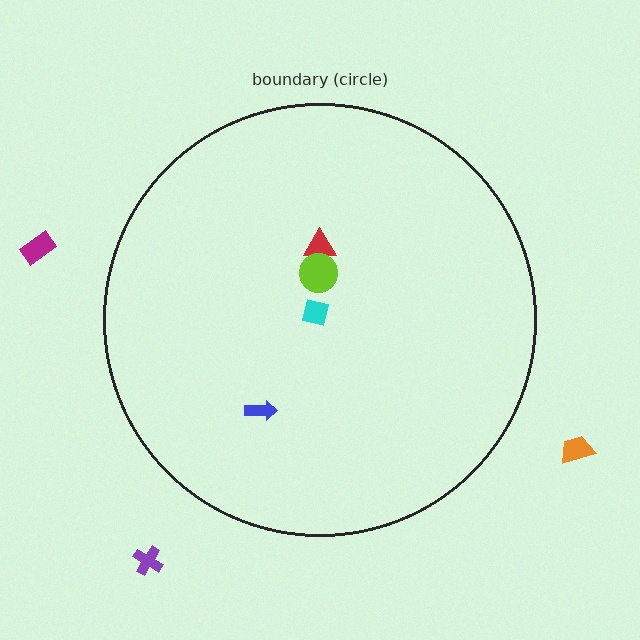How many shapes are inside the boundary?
4 inside, 3 outside.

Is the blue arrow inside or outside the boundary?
Inside.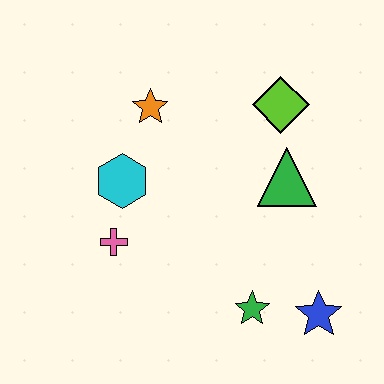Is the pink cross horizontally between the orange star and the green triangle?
No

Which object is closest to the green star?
The blue star is closest to the green star.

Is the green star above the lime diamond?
No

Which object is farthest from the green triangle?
The pink cross is farthest from the green triangle.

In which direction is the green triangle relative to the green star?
The green triangle is above the green star.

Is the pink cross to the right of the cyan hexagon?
No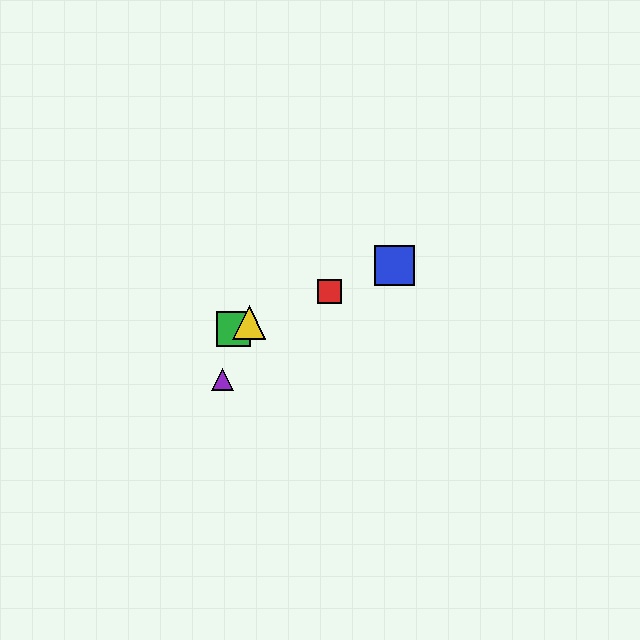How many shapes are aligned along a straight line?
4 shapes (the red square, the blue square, the green square, the yellow triangle) are aligned along a straight line.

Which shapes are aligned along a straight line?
The red square, the blue square, the green square, the yellow triangle are aligned along a straight line.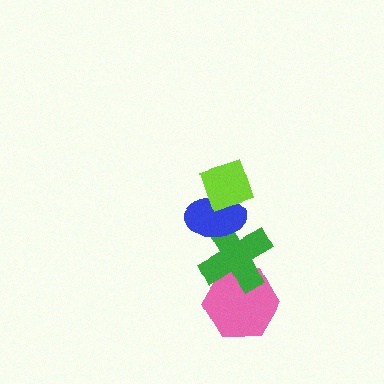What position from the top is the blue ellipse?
The blue ellipse is 2nd from the top.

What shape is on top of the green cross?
The blue ellipse is on top of the green cross.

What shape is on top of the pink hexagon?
The green cross is on top of the pink hexagon.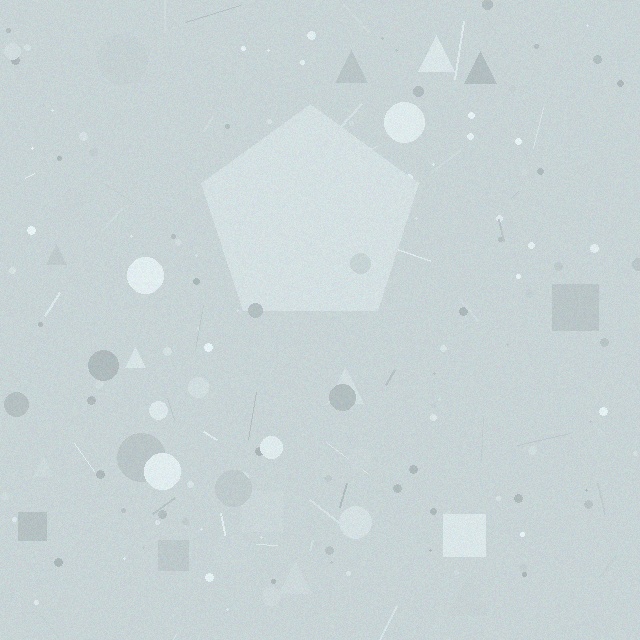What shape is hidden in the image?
A pentagon is hidden in the image.